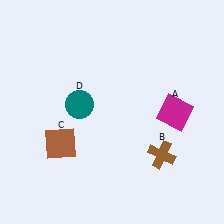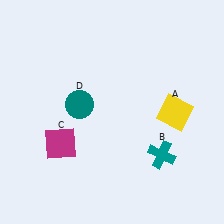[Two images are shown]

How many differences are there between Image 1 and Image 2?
There are 3 differences between the two images.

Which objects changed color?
A changed from magenta to yellow. B changed from brown to teal. C changed from brown to magenta.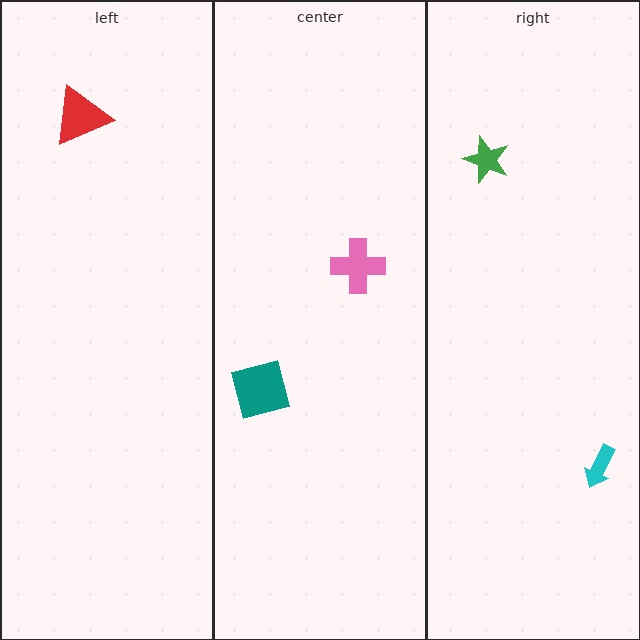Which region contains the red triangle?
The left region.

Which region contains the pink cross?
The center region.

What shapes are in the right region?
The green star, the cyan arrow.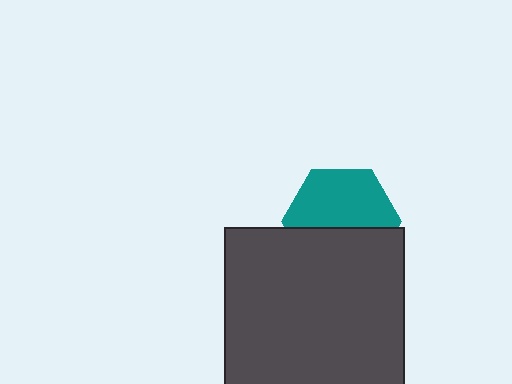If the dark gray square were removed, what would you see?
You would see the complete teal hexagon.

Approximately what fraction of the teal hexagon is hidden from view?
Roughly 43% of the teal hexagon is hidden behind the dark gray square.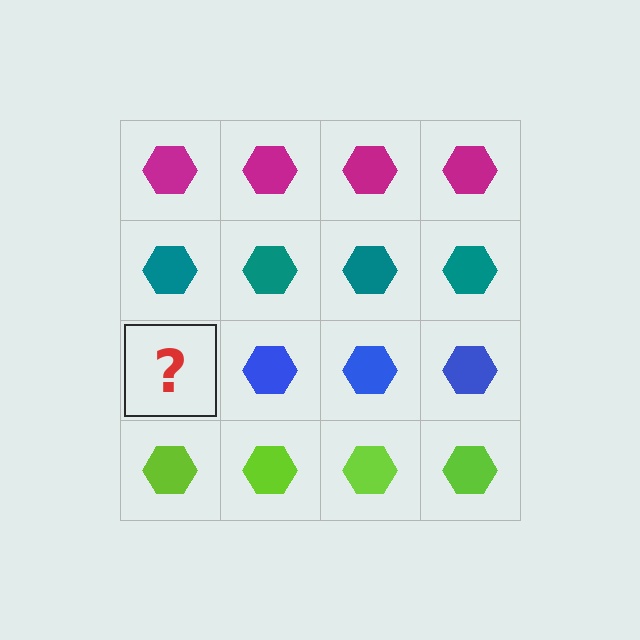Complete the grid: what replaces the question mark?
The question mark should be replaced with a blue hexagon.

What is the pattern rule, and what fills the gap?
The rule is that each row has a consistent color. The gap should be filled with a blue hexagon.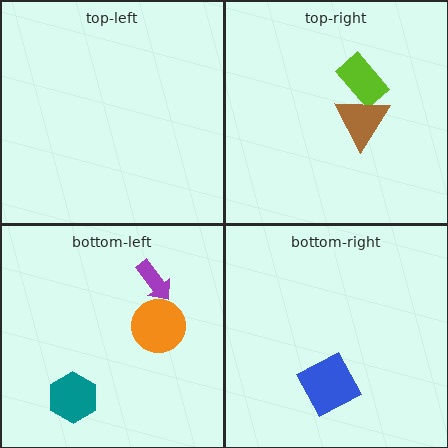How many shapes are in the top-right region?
2.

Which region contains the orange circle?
The bottom-left region.